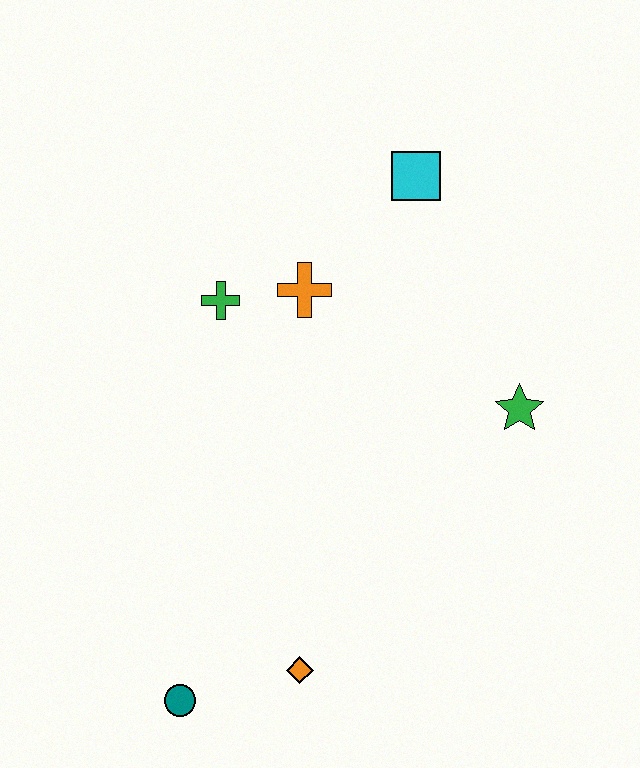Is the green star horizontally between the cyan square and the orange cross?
No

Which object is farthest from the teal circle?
The cyan square is farthest from the teal circle.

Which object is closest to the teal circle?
The orange diamond is closest to the teal circle.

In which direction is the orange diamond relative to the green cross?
The orange diamond is below the green cross.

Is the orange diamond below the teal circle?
No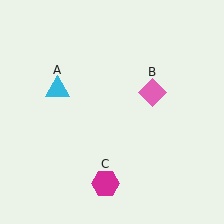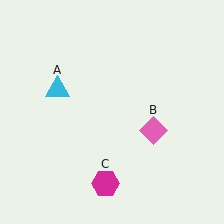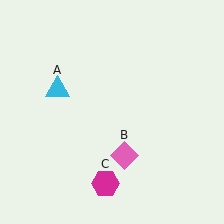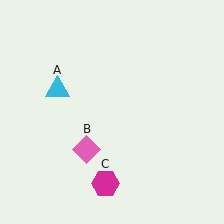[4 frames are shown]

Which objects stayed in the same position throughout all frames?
Cyan triangle (object A) and magenta hexagon (object C) remained stationary.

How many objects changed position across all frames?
1 object changed position: pink diamond (object B).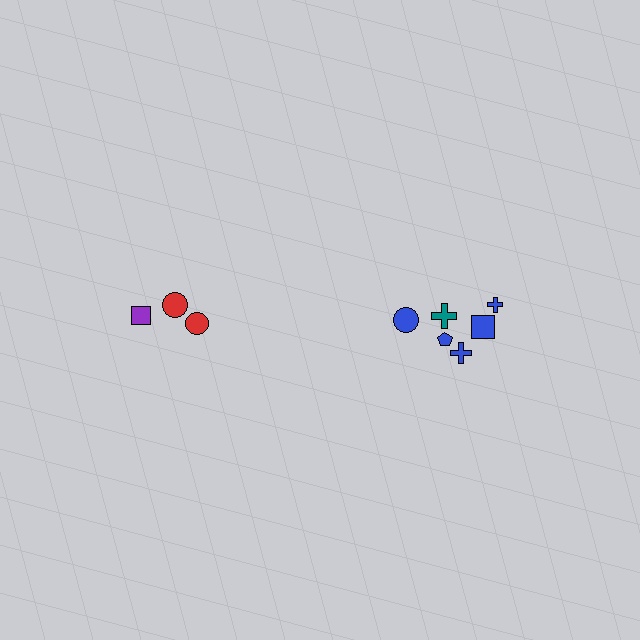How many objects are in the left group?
There are 3 objects.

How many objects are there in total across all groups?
There are 9 objects.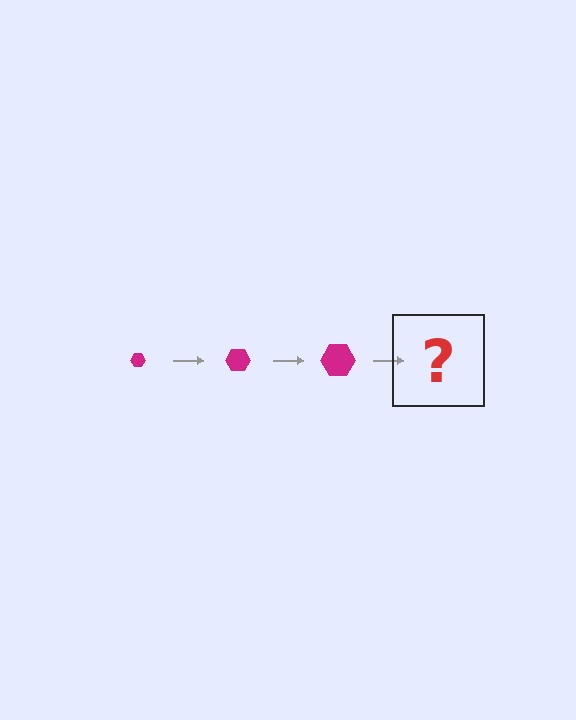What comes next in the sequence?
The next element should be a magenta hexagon, larger than the previous one.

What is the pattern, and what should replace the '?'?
The pattern is that the hexagon gets progressively larger each step. The '?' should be a magenta hexagon, larger than the previous one.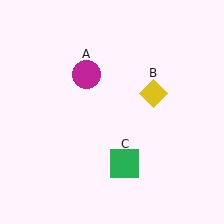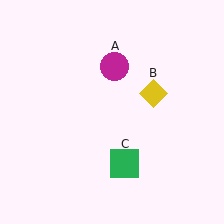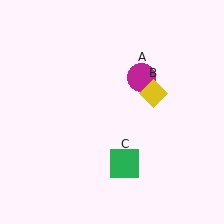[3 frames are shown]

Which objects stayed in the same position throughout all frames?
Yellow diamond (object B) and green square (object C) remained stationary.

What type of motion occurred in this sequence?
The magenta circle (object A) rotated clockwise around the center of the scene.